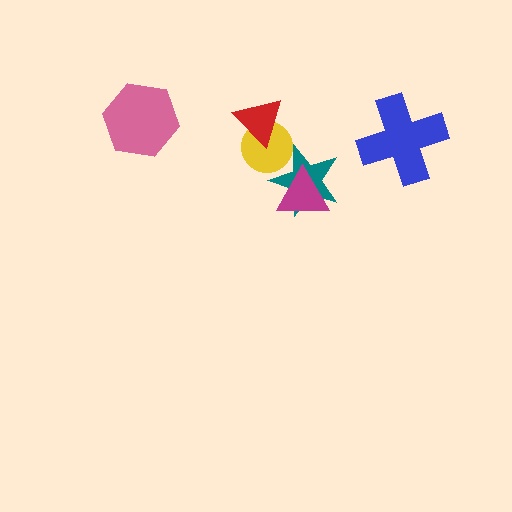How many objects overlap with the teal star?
2 objects overlap with the teal star.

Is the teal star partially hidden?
Yes, it is partially covered by another shape.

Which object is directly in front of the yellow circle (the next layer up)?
The teal star is directly in front of the yellow circle.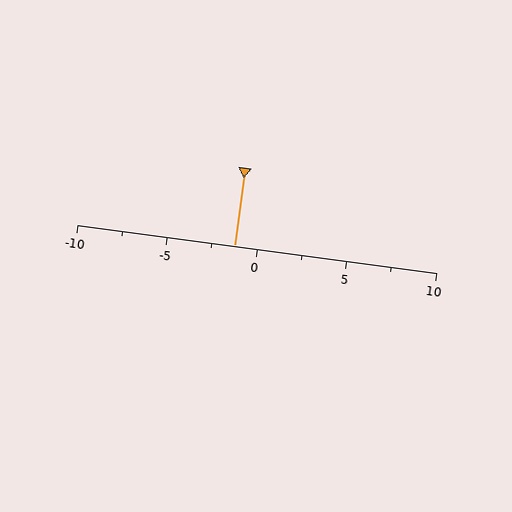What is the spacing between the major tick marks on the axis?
The major ticks are spaced 5 apart.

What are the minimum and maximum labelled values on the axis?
The axis runs from -10 to 10.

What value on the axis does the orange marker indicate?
The marker indicates approximately -1.2.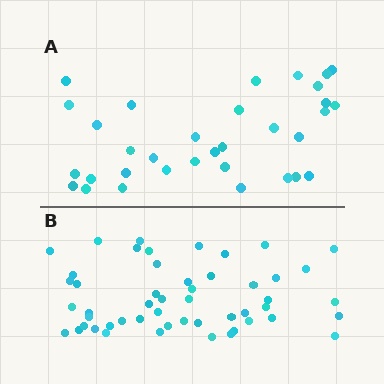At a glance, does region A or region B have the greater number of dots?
Region B (the bottom region) has more dots.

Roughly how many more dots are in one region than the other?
Region B has approximately 20 more dots than region A.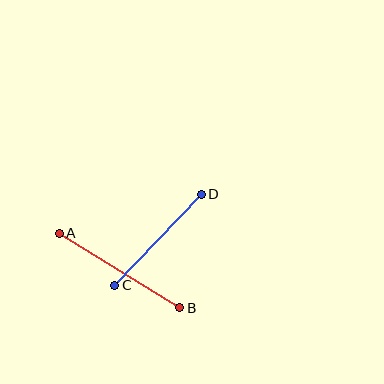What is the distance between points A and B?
The distance is approximately 142 pixels.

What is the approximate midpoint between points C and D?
The midpoint is at approximately (158, 240) pixels.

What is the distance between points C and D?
The distance is approximately 126 pixels.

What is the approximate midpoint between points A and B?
The midpoint is at approximately (120, 270) pixels.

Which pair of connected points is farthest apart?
Points A and B are farthest apart.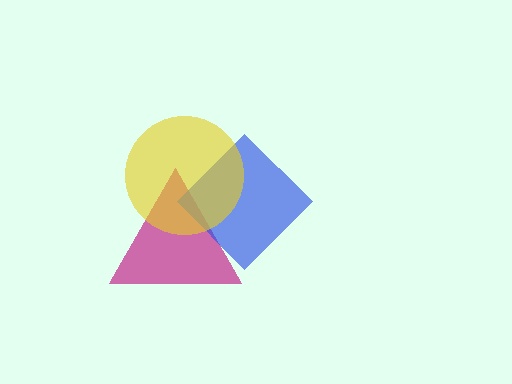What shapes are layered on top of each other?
The layered shapes are: a magenta triangle, a blue diamond, a yellow circle.